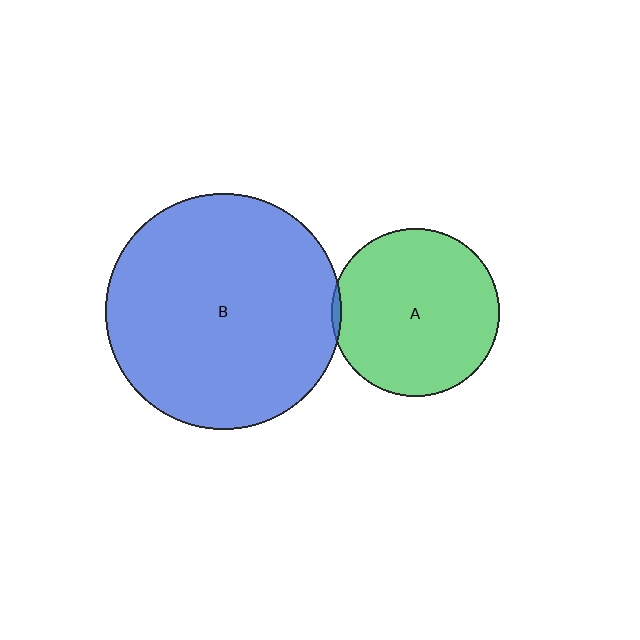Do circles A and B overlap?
Yes.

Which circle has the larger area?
Circle B (blue).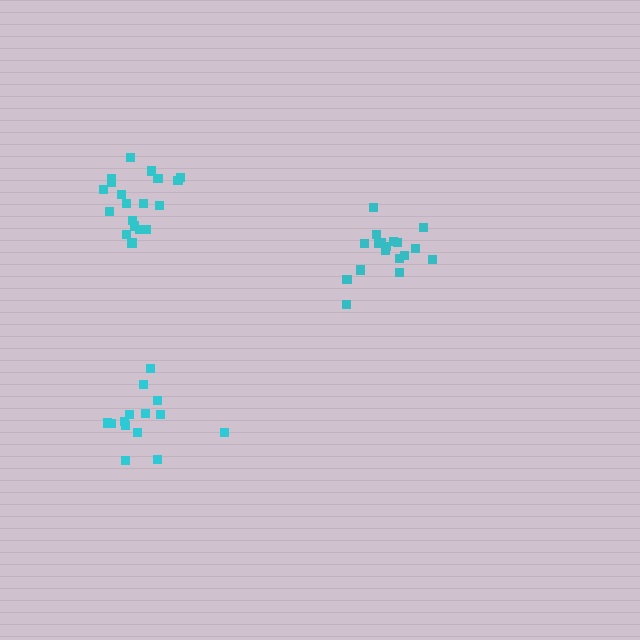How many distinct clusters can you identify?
There are 3 distinct clusters.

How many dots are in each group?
Group 1: 14 dots, Group 2: 19 dots, Group 3: 18 dots (51 total).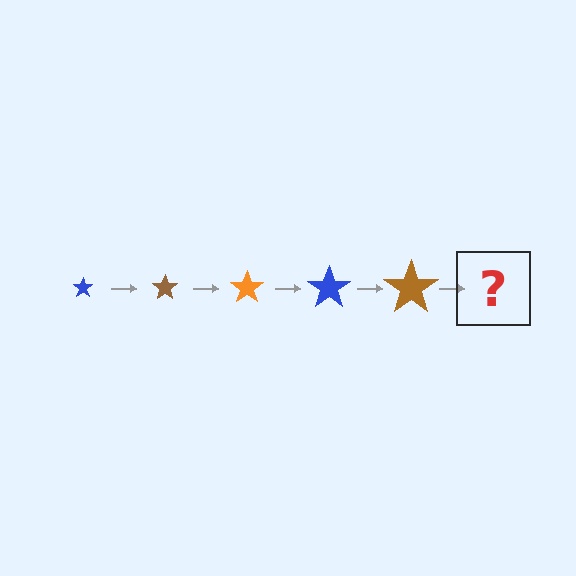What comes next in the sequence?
The next element should be an orange star, larger than the previous one.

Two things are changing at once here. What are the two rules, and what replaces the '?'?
The two rules are that the star grows larger each step and the color cycles through blue, brown, and orange. The '?' should be an orange star, larger than the previous one.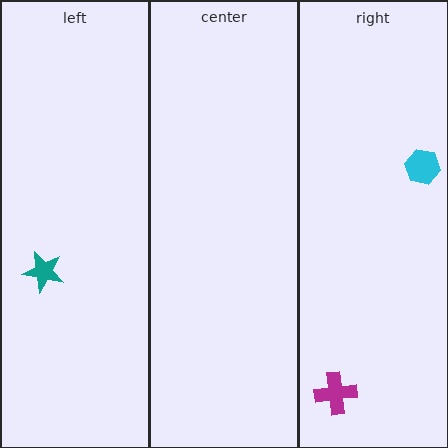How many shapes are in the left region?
1.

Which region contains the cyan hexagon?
The right region.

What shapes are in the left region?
The teal star.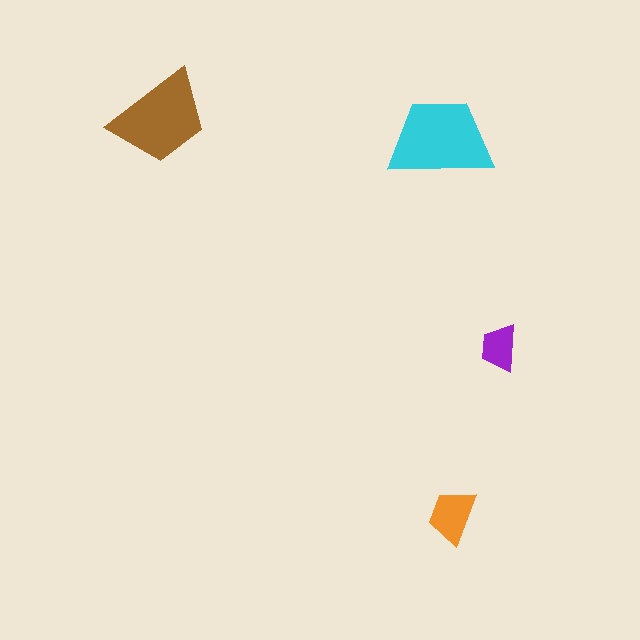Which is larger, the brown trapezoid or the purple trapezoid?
The brown one.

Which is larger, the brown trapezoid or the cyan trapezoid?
The cyan one.